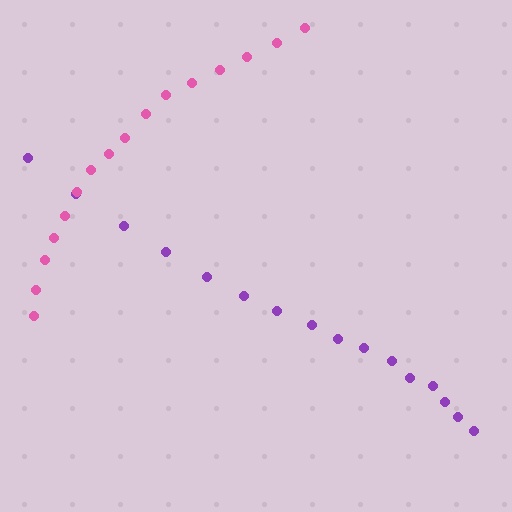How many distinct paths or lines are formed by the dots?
There are 2 distinct paths.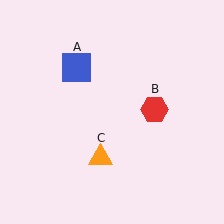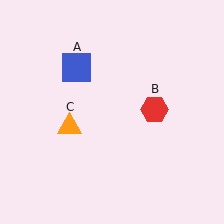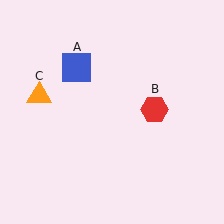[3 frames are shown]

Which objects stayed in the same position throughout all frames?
Blue square (object A) and red hexagon (object B) remained stationary.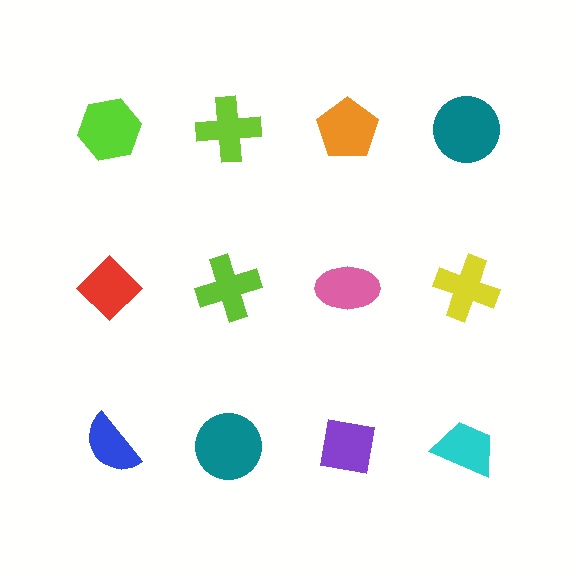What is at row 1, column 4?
A teal circle.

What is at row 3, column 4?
A cyan trapezoid.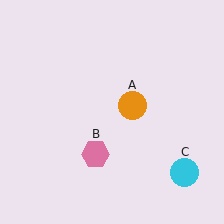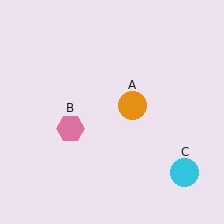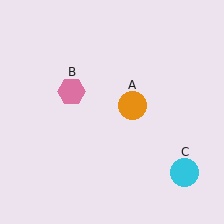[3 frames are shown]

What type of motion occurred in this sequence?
The pink hexagon (object B) rotated clockwise around the center of the scene.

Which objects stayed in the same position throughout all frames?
Orange circle (object A) and cyan circle (object C) remained stationary.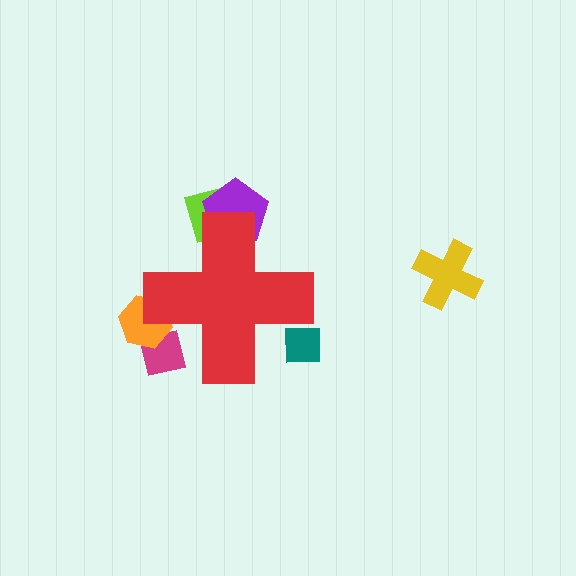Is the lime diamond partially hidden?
Yes, the lime diamond is partially hidden behind the red cross.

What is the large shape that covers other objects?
A red cross.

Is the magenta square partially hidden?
Yes, the magenta square is partially hidden behind the red cross.